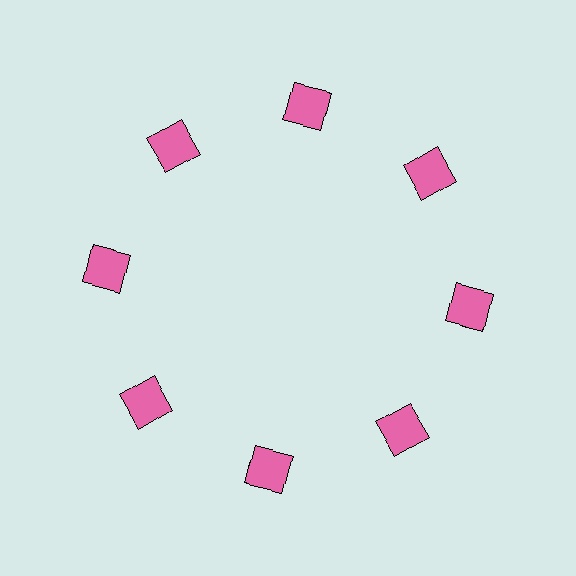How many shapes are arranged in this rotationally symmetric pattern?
There are 8 shapes, arranged in 8 groups of 1.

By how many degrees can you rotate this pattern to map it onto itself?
The pattern maps onto itself every 45 degrees of rotation.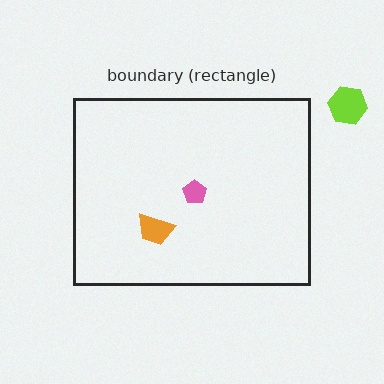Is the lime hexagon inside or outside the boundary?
Outside.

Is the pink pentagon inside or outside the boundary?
Inside.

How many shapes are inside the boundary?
2 inside, 1 outside.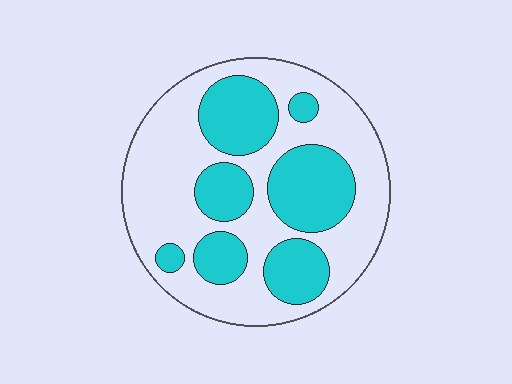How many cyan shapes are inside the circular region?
7.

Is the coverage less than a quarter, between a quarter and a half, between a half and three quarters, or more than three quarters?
Between a quarter and a half.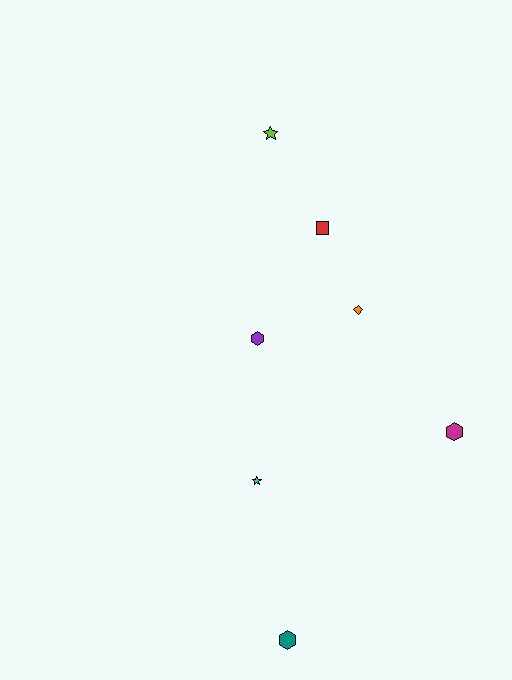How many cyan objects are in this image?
There is 1 cyan object.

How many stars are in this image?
There are 2 stars.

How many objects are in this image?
There are 7 objects.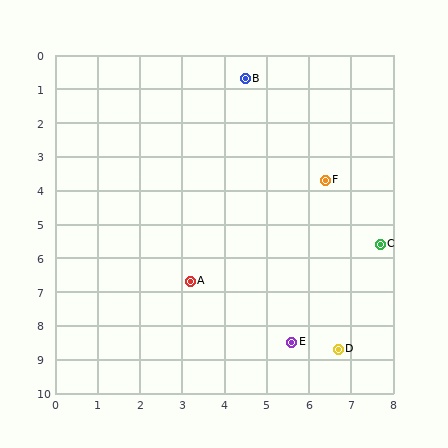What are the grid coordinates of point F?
Point F is at approximately (6.4, 3.7).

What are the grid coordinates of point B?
Point B is at approximately (4.5, 0.7).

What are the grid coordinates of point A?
Point A is at approximately (3.2, 6.7).